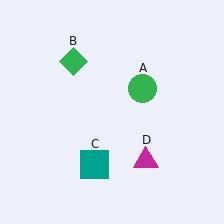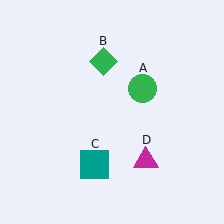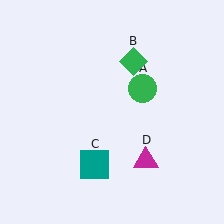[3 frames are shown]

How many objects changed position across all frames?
1 object changed position: green diamond (object B).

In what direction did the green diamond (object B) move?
The green diamond (object B) moved right.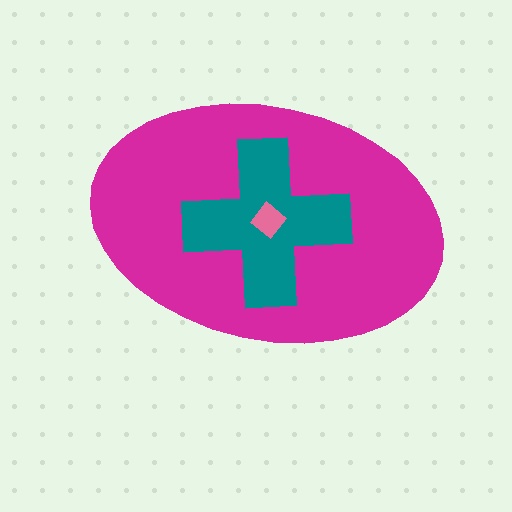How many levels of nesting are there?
3.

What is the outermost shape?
The magenta ellipse.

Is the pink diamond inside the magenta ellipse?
Yes.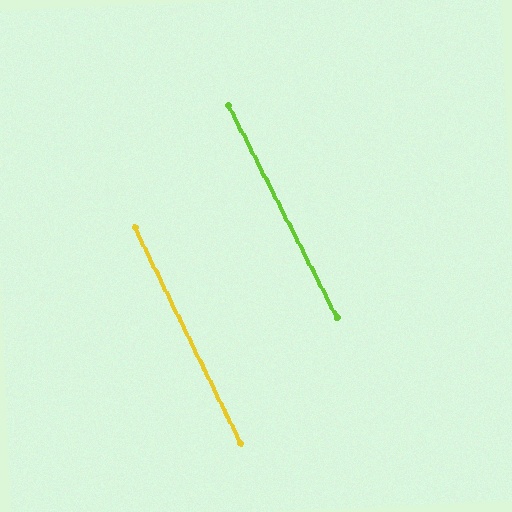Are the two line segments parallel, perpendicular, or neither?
Parallel — their directions differ by only 1.1°.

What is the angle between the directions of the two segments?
Approximately 1 degree.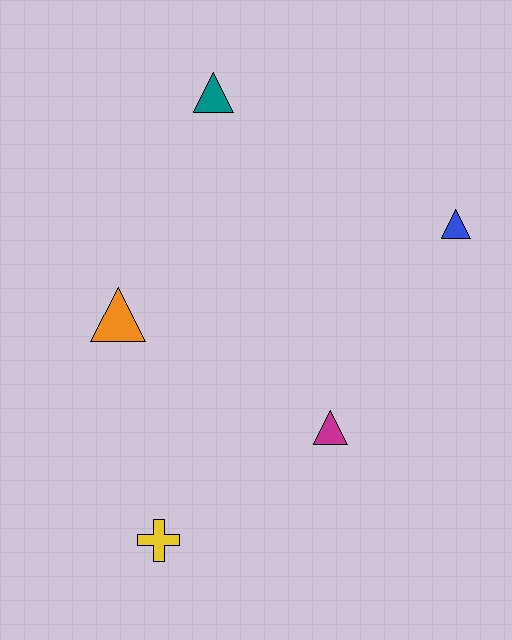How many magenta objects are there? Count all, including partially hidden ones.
There is 1 magenta object.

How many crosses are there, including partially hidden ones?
There is 1 cross.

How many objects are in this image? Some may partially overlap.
There are 5 objects.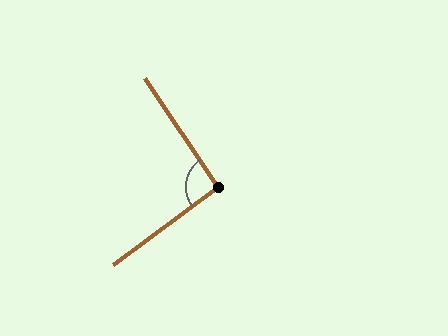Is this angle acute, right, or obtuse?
It is approximately a right angle.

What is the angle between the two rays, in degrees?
Approximately 93 degrees.